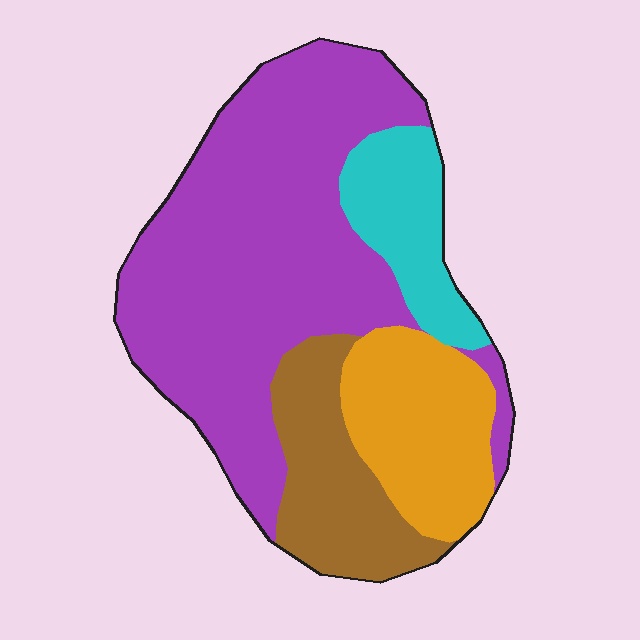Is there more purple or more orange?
Purple.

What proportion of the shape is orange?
Orange covers around 15% of the shape.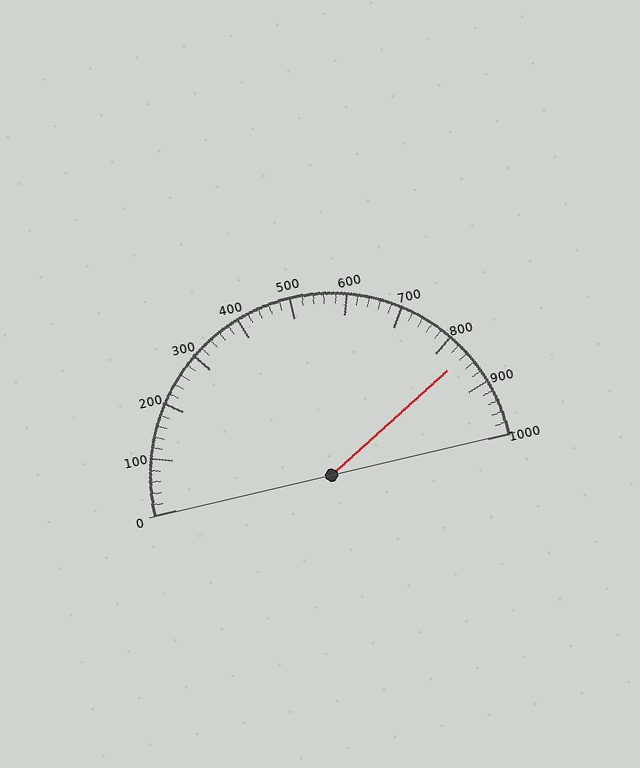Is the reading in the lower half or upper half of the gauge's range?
The reading is in the upper half of the range (0 to 1000).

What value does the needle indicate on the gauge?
The needle indicates approximately 840.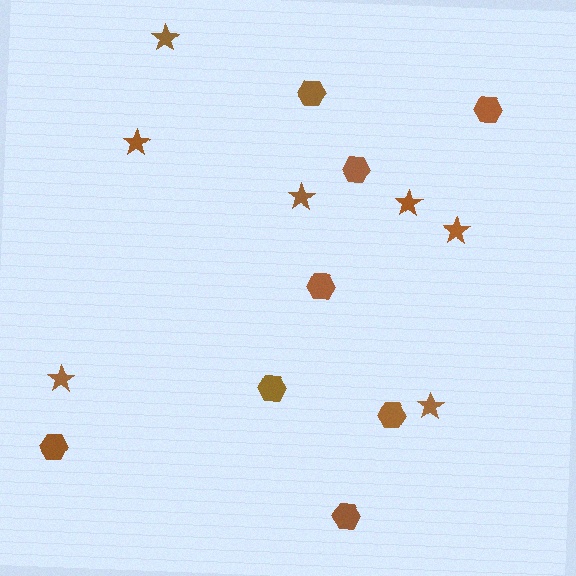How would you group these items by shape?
There are 2 groups: one group of hexagons (8) and one group of stars (7).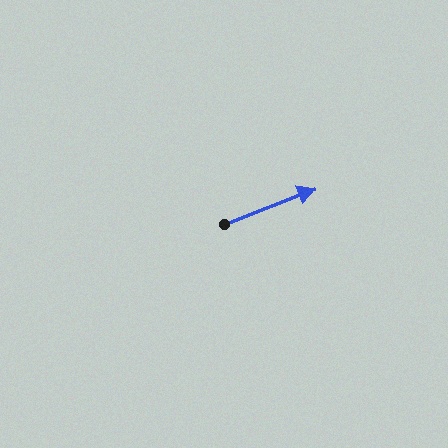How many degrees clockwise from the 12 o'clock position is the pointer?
Approximately 69 degrees.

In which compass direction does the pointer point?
East.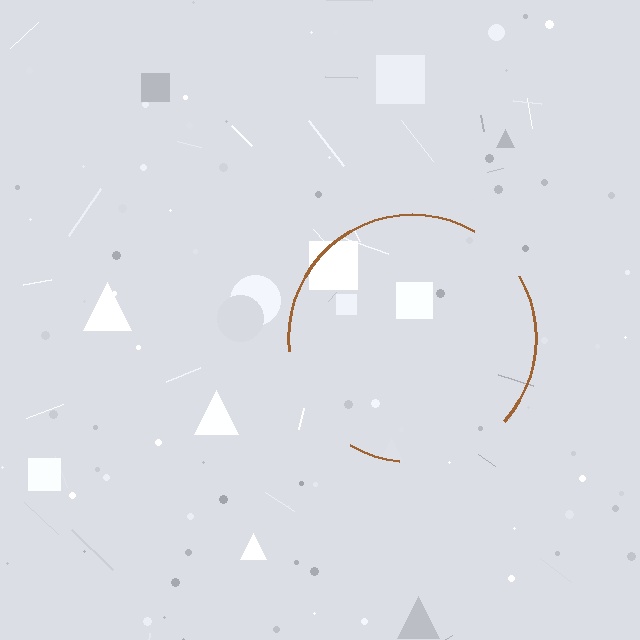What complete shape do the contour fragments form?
The contour fragments form a circle.